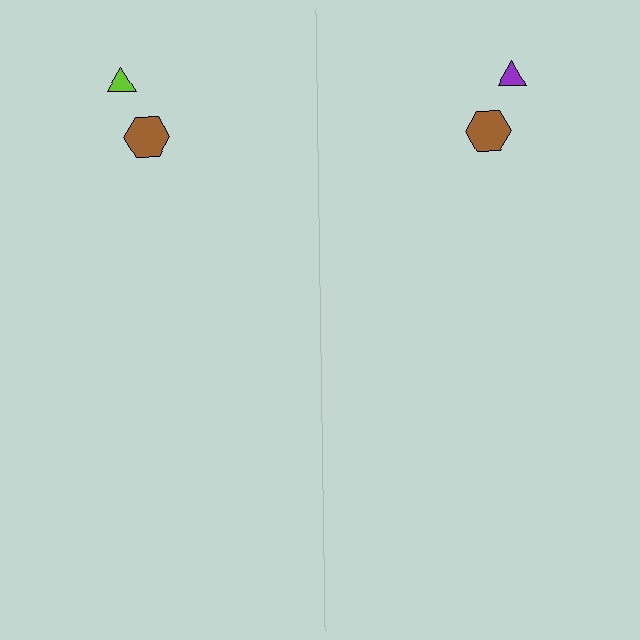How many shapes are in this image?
There are 4 shapes in this image.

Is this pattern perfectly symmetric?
No, the pattern is not perfectly symmetric. The purple triangle on the right side breaks the symmetry — its mirror counterpart is lime.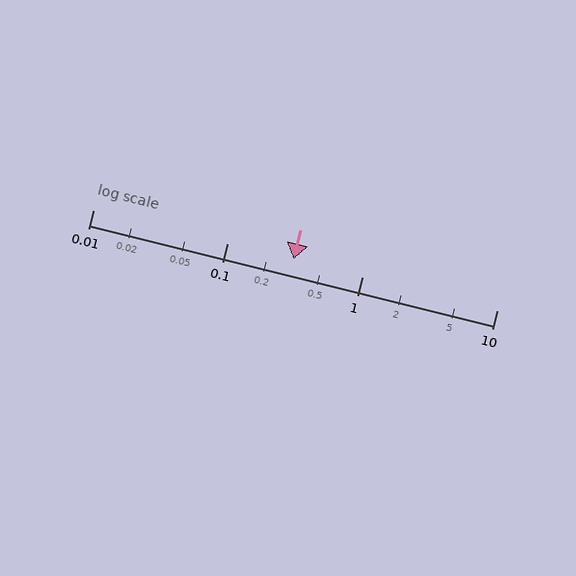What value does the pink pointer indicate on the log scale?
The pointer indicates approximately 0.31.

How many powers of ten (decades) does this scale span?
The scale spans 3 decades, from 0.01 to 10.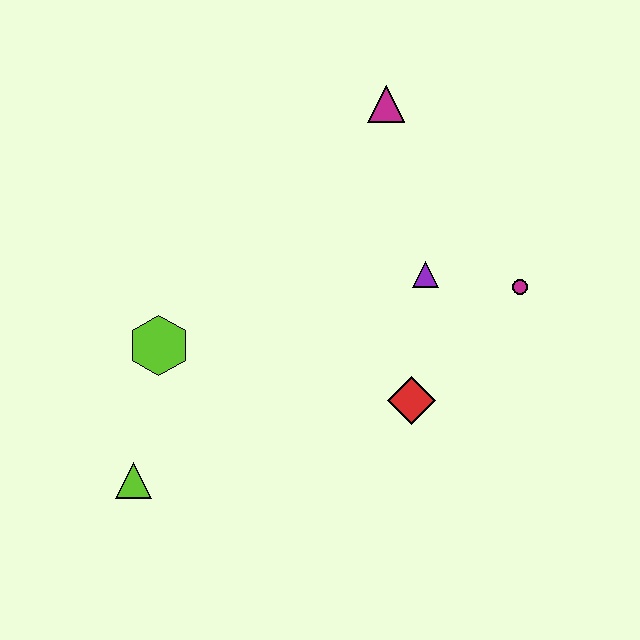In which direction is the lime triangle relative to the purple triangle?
The lime triangle is to the left of the purple triangle.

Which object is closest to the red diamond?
The purple triangle is closest to the red diamond.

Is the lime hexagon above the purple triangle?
No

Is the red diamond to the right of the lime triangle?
Yes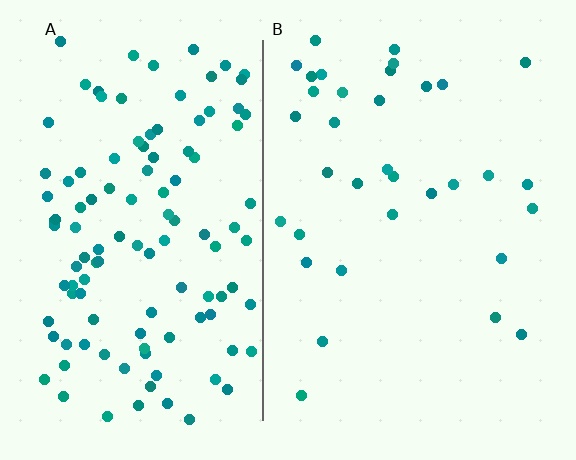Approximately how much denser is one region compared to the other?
Approximately 3.5× — region A over region B.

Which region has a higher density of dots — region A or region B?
A (the left).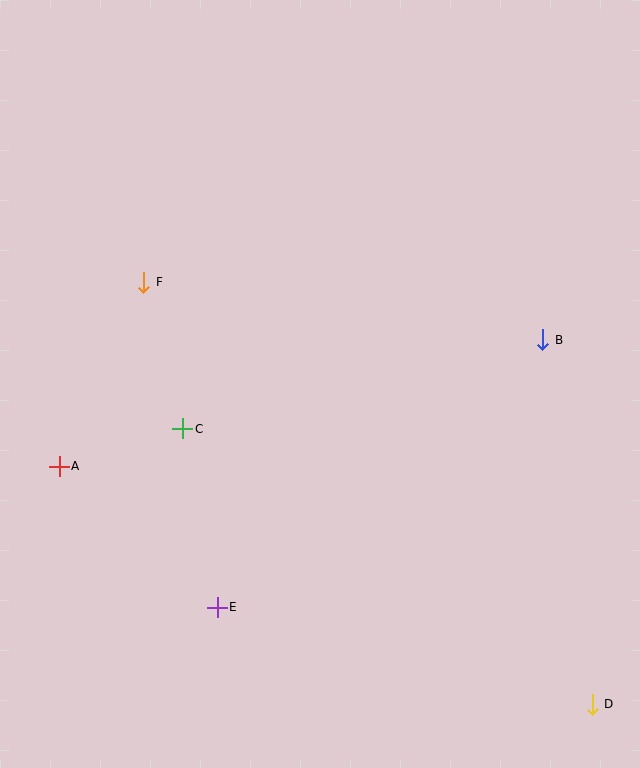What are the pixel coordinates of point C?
Point C is at (183, 429).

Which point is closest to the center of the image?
Point C at (183, 429) is closest to the center.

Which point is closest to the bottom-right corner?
Point D is closest to the bottom-right corner.